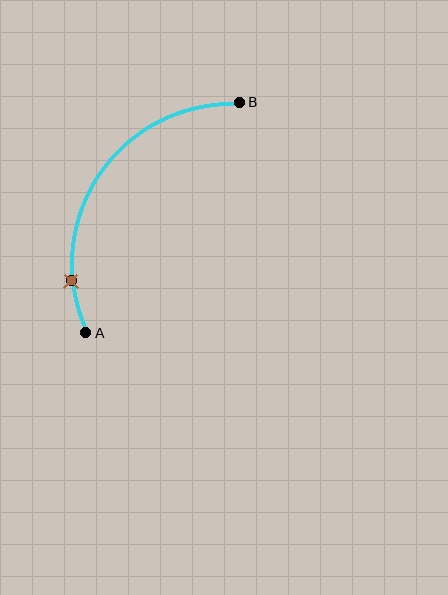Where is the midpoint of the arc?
The arc midpoint is the point on the curve farthest from the straight line joining A and B. It sits above and to the left of that line.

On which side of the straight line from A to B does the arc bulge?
The arc bulges above and to the left of the straight line connecting A and B.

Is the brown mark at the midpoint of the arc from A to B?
No. The brown mark lies on the arc but is closer to endpoint A. The arc midpoint would be at the point on the curve equidistant along the arc from both A and B.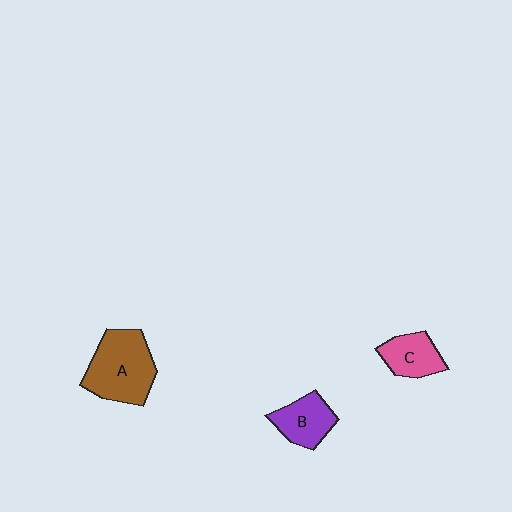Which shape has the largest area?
Shape A (brown).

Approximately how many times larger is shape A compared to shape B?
Approximately 1.7 times.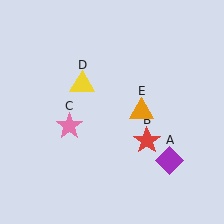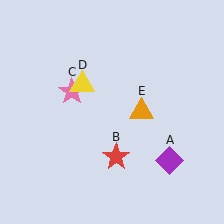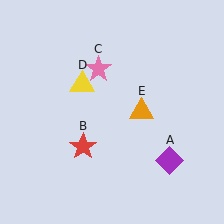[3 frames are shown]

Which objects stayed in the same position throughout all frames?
Purple diamond (object A) and yellow triangle (object D) and orange triangle (object E) remained stationary.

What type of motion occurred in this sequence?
The red star (object B), pink star (object C) rotated clockwise around the center of the scene.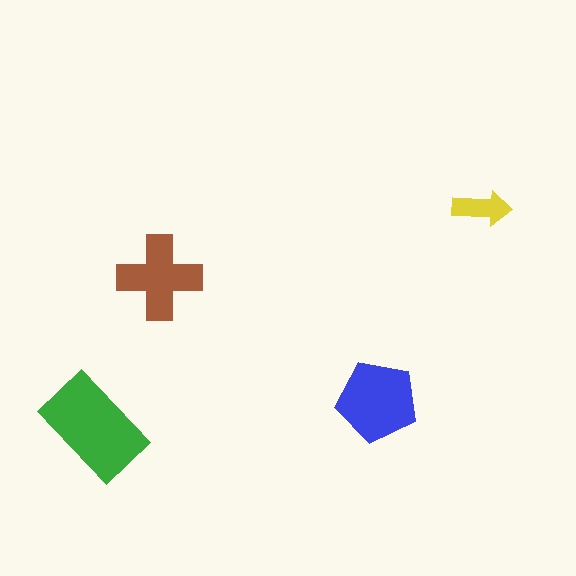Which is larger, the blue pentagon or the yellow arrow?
The blue pentagon.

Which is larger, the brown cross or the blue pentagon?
The blue pentagon.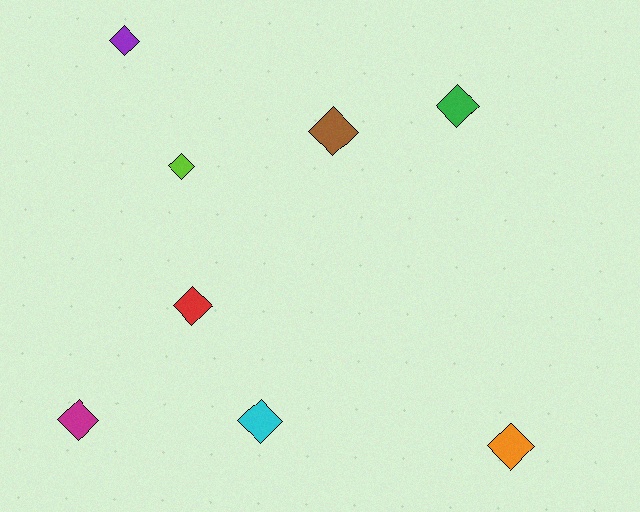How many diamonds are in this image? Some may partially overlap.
There are 8 diamonds.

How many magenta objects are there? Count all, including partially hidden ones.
There is 1 magenta object.